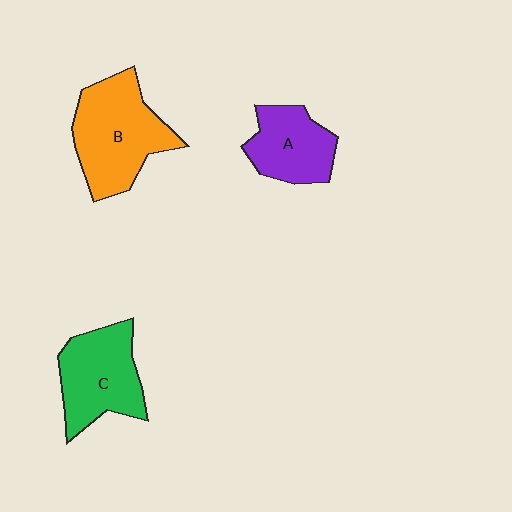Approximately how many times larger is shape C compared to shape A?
Approximately 1.3 times.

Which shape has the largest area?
Shape B (orange).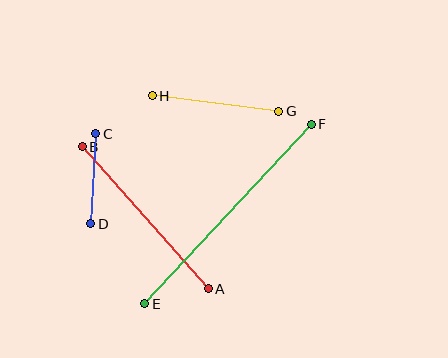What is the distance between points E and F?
The distance is approximately 245 pixels.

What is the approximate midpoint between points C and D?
The midpoint is at approximately (93, 179) pixels.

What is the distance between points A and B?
The distance is approximately 189 pixels.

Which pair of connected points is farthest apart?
Points E and F are farthest apart.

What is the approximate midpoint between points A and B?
The midpoint is at approximately (145, 218) pixels.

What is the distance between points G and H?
The distance is approximately 127 pixels.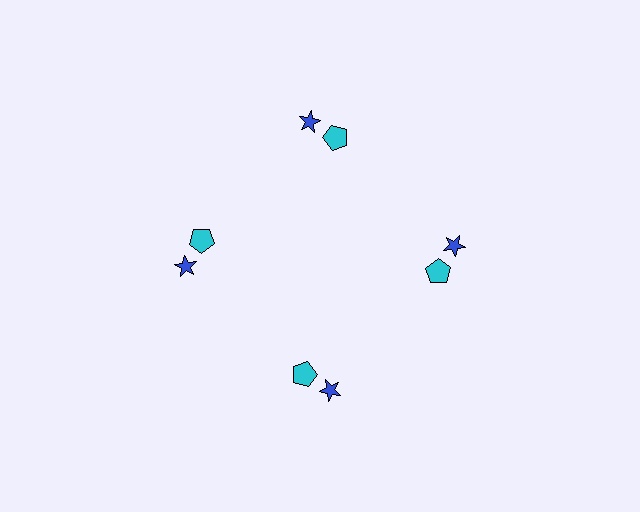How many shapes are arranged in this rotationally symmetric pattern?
There are 8 shapes, arranged in 4 groups of 2.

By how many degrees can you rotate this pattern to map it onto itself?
The pattern maps onto itself every 90 degrees of rotation.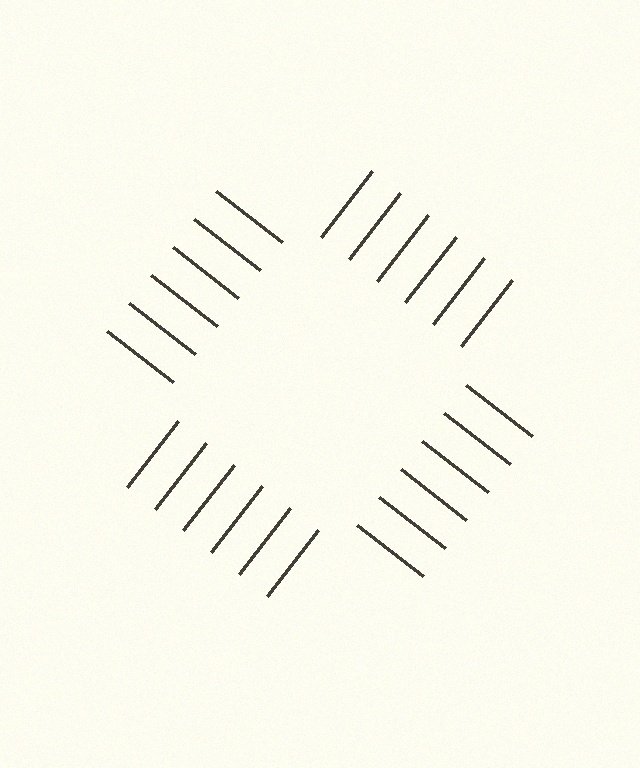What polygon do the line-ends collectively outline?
An illusory square — the line segments terminate on its edges but no continuous stroke is drawn.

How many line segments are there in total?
24 — 6 along each of the 4 edges.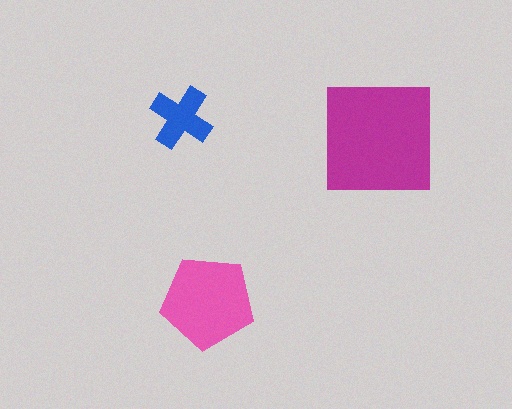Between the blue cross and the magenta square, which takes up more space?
The magenta square.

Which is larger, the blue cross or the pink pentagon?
The pink pentagon.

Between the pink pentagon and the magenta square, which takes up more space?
The magenta square.